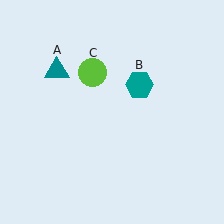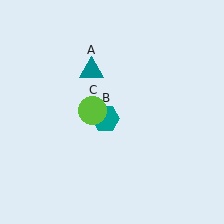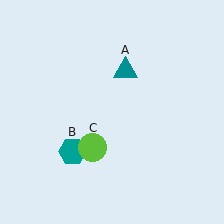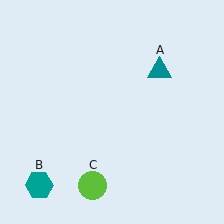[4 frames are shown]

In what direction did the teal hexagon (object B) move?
The teal hexagon (object B) moved down and to the left.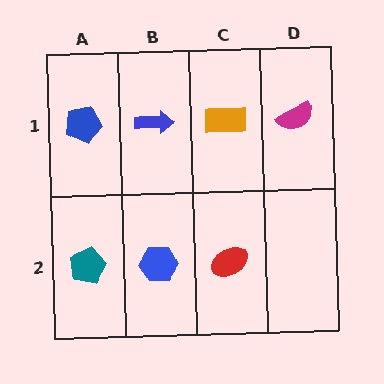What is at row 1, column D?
A magenta semicircle.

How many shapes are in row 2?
3 shapes.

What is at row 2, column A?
A teal pentagon.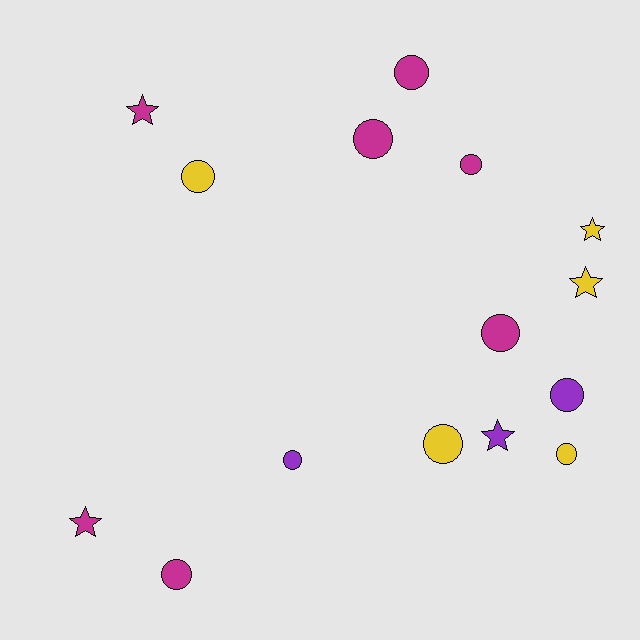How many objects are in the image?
There are 15 objects.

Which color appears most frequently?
Magenta, with 7 objects.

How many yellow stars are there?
There are 2 yellow stars.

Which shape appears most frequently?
Circle, with 10 objects.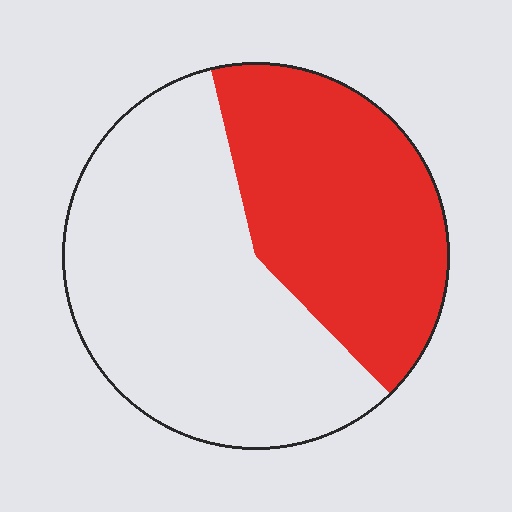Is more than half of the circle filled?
No.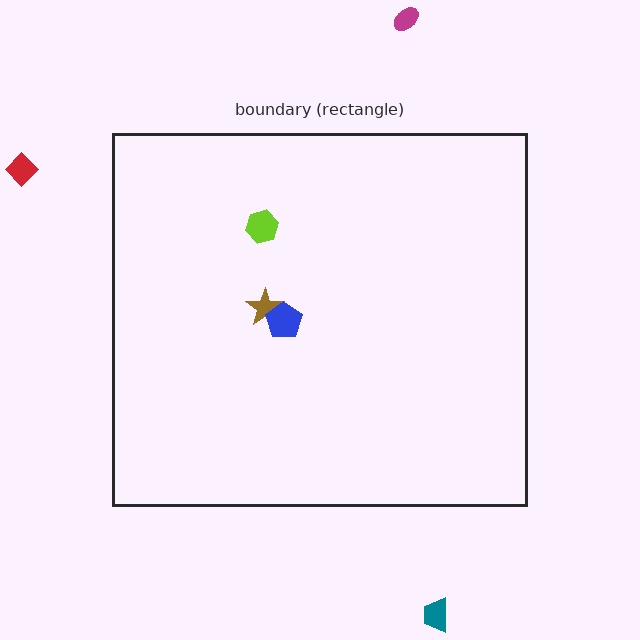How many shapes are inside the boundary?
3 inside, 3 outside.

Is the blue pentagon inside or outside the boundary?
Inside.